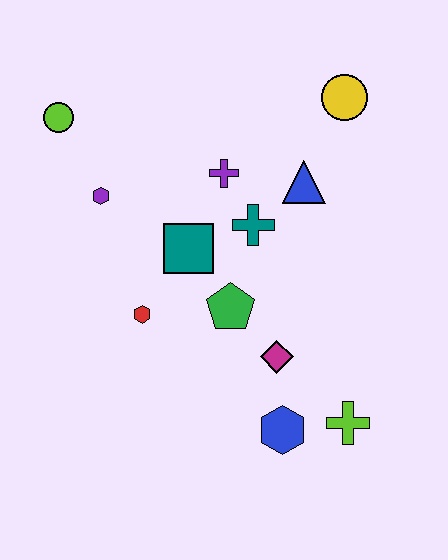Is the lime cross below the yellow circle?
Yes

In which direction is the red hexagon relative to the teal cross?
The red hexagon is to the left of the teal cross.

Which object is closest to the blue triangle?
The teal cross is closest to the blue triangle.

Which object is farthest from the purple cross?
The lime cross is farthest from the purple cross.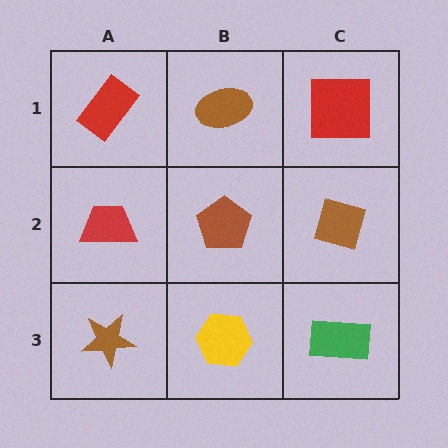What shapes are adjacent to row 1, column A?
A red trapezoid (row 2, column A), a brown ellipse (row 1, column B).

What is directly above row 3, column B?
A brown pentagon.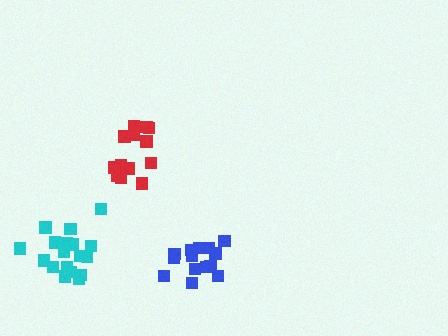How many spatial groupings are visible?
There are 3 spatial groupings.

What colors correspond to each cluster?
The clusters are colored: cyan, red, blue.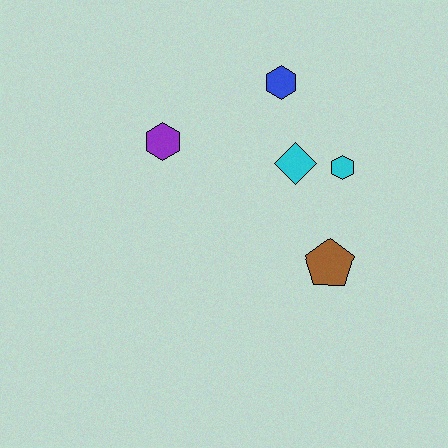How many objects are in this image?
There are 5 objects.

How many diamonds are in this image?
There is 1 diamond.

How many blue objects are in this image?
There is 1 blue object.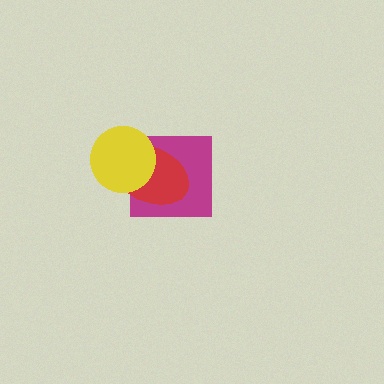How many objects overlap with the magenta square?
2 objects overlap with the magenta square.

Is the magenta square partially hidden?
Yes, it is partially covered by another shape.